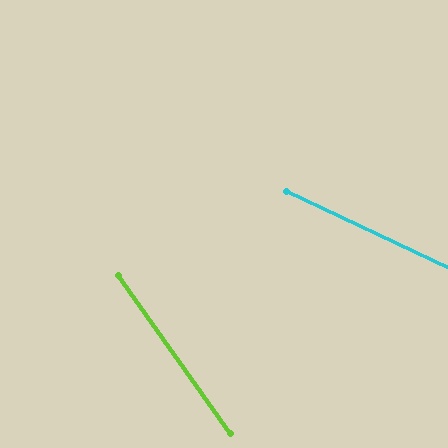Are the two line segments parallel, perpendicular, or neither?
Neither parallel nor perpendicular — they differ by about 30°.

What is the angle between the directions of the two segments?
Approximately 30 degrees.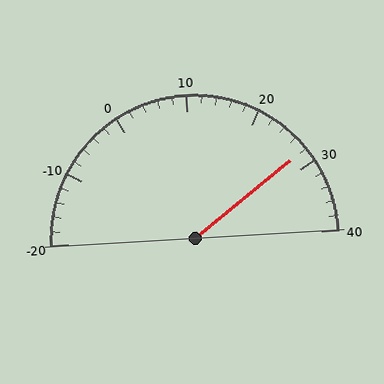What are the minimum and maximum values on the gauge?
The gauge ranges from -20 to 40.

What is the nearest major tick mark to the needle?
The nearest major tick mark is 30.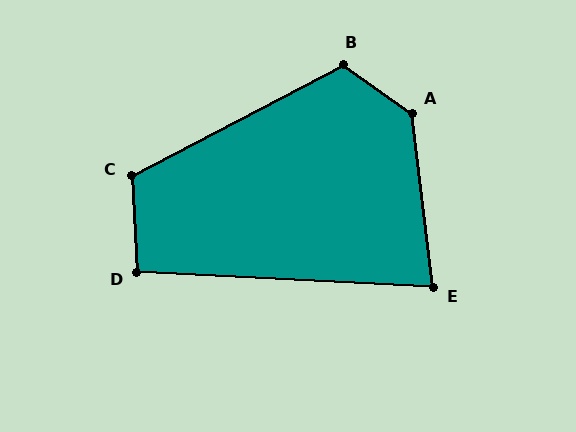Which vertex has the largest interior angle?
A, at approximately 132 degrees.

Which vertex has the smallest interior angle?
E, at approximately 80 degrees.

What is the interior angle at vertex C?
Approximately 115 degrees (obtuse).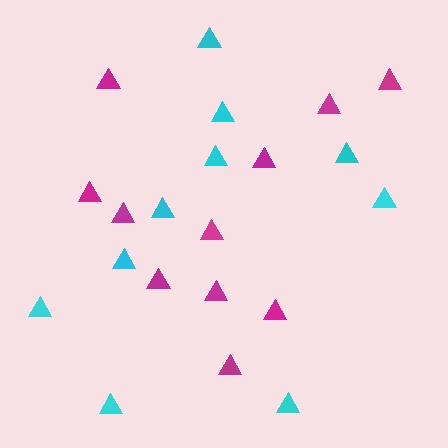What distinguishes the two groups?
There are 2 groups: one group of magenta triangles (11) and one group of cyan triangles (10).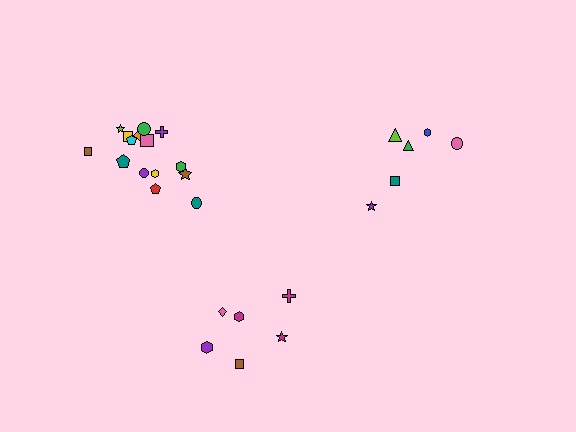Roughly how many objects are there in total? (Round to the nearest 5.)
Roughly 25 objects in total.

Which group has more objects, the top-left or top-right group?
The top-left group.